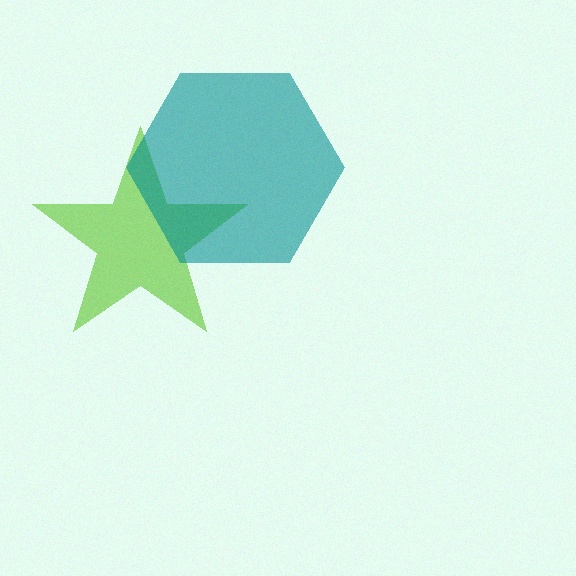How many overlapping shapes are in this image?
There are 2 overlapping shapes in the image.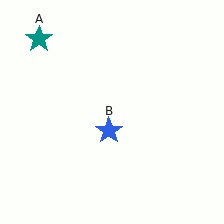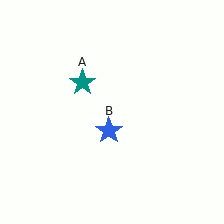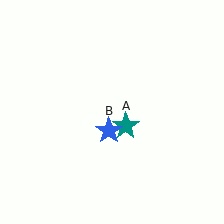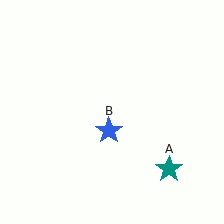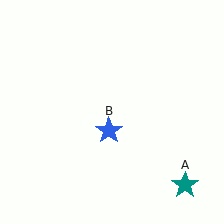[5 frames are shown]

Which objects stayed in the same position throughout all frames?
Blue star (object B) remained stationary.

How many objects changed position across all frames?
1 object changed position: teal star (object A).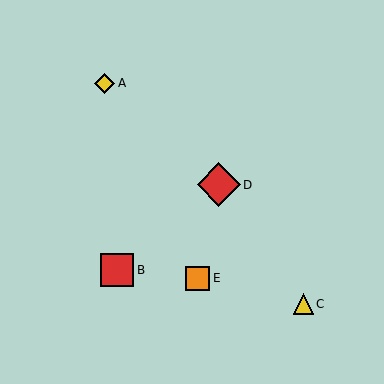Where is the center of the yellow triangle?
The center of the yellow triangle is at (303, 304).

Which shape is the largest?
The red diamond (labeled D) is the largest.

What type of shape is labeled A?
Shape A is a yellow diamond.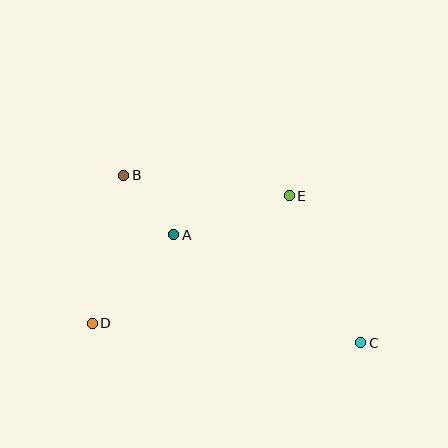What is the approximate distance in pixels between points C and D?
The distance between C and D is approximately 269 pixels.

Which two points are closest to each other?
Points A and B are closest to each other.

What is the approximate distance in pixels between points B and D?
The distance between B and D is approximately 151 pixels.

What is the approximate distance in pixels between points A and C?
The distance between A and C is approximately 216 pixels.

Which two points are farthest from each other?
Points B and C are farthest from each other.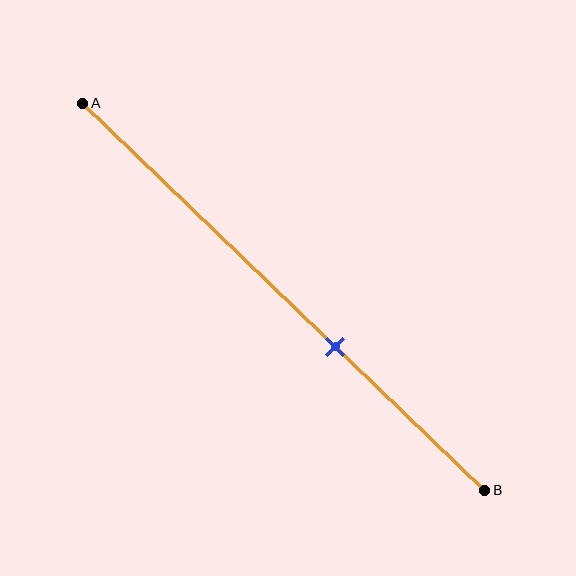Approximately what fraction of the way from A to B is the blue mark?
The blue mark is approximately 65% of the way from A to B.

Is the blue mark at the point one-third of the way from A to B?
No, the mark is at about 65% from A, not at the 33% one-third point.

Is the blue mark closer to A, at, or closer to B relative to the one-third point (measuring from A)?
The blue mark is closer to point B than the one-third point of segment AB.